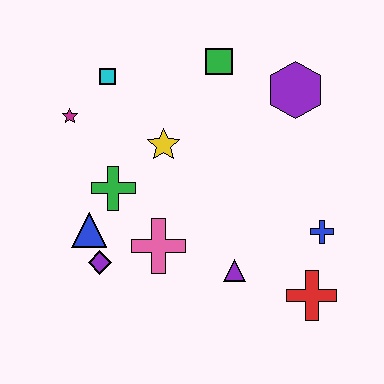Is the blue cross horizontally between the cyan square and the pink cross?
No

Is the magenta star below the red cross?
No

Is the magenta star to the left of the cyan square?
Yes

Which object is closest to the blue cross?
The red cross is closest to the blue cross.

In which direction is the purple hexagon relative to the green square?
The purple hexagon is to the right of the green square.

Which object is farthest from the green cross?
The red cross is farthest from the green cross.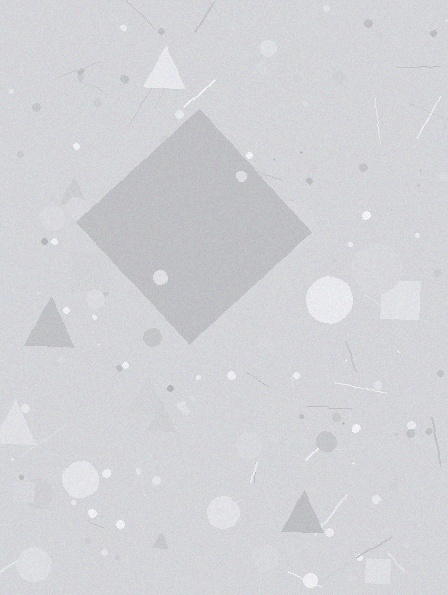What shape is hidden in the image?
A diamond is hidden in the image.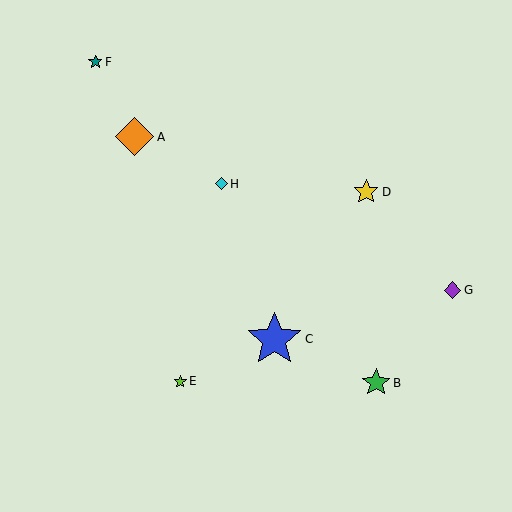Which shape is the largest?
The blue star (labeled C) is the largest.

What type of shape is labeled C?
Shape C is a blue star.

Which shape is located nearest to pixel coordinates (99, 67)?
The teal star (labeled F) at (95, 62) is nearest to that location.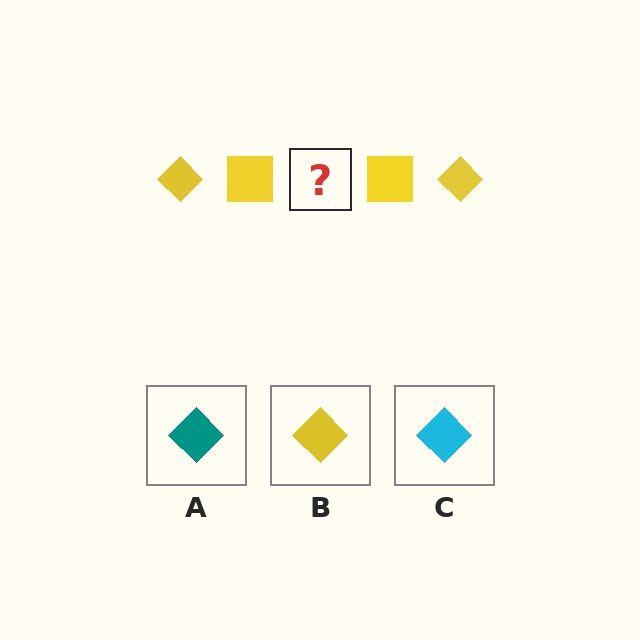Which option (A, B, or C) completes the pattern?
B.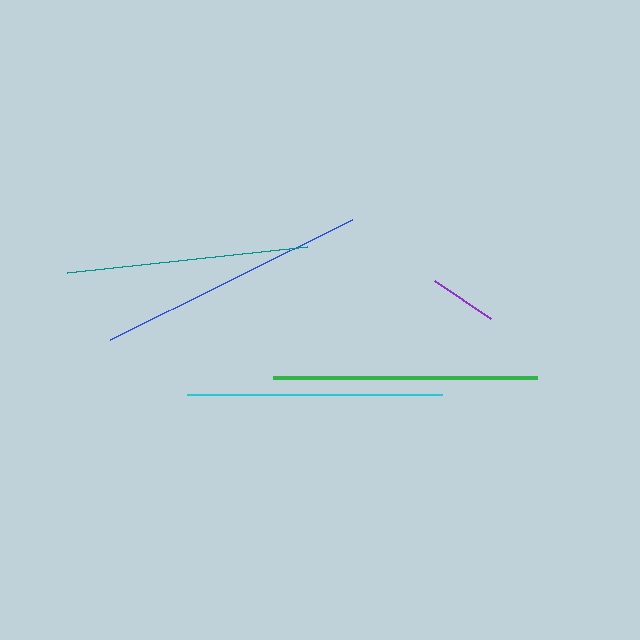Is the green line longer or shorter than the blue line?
The blue line is longer than the green line.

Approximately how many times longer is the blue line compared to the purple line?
The blue line is approximately 4.0 times the length of the purple line.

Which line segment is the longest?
The blue line is the longest at approximately 270 pixels.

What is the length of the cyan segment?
The cyan segment is approximately 254 pixels long.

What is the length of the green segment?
The green segment is approximately 264 pixels long.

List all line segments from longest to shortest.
From longest to shortest: blue, green, cyan, teal, purple.